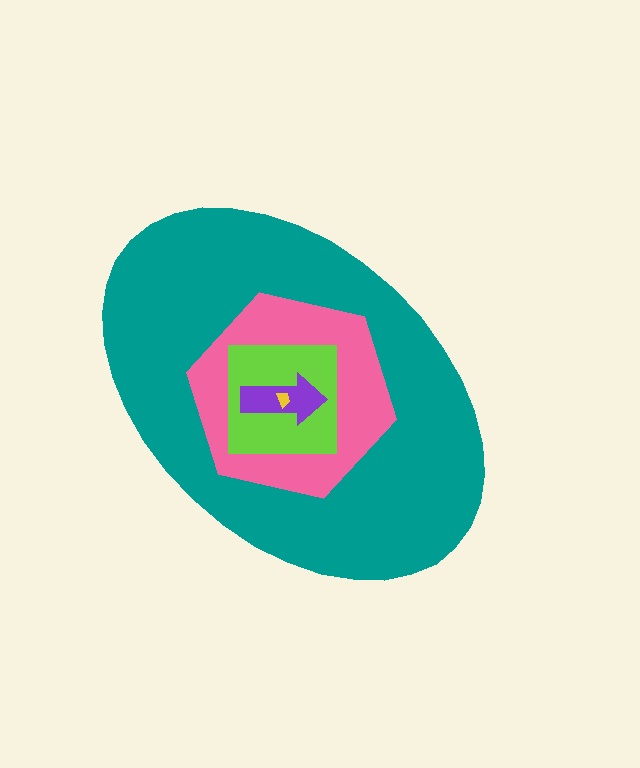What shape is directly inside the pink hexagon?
The lime square.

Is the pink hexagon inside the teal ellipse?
Yes.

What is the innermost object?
The yellow trapezoid.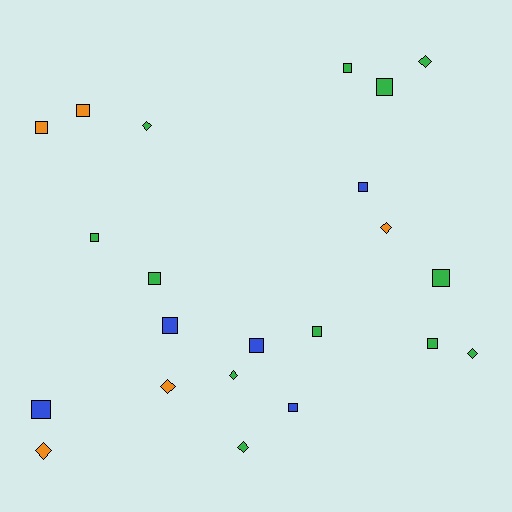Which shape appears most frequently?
Square, with 14 objects.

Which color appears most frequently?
Green, with 12 objects.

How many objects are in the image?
There are 22 objects.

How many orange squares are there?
There are 2 orange squares.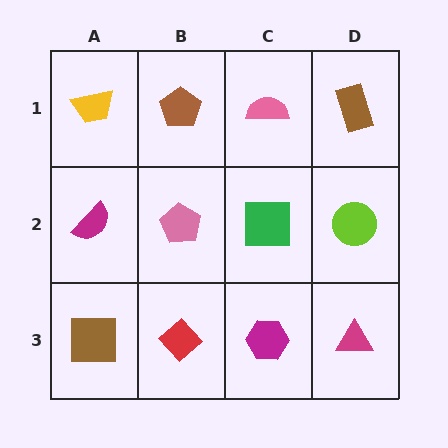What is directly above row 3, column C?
A green square.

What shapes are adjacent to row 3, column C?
A green square (row 2, column C), a red diamond (row 3, column B), a magenta triangle (row 3, column D).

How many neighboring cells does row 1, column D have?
2.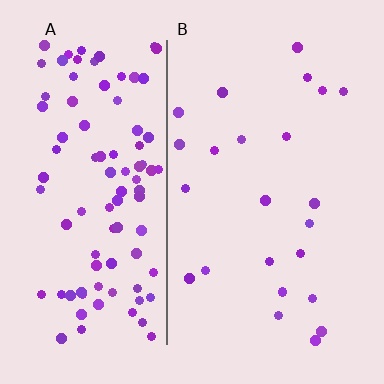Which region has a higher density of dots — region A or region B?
A (the left).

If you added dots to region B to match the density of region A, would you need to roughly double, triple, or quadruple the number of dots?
Approximately quadruple.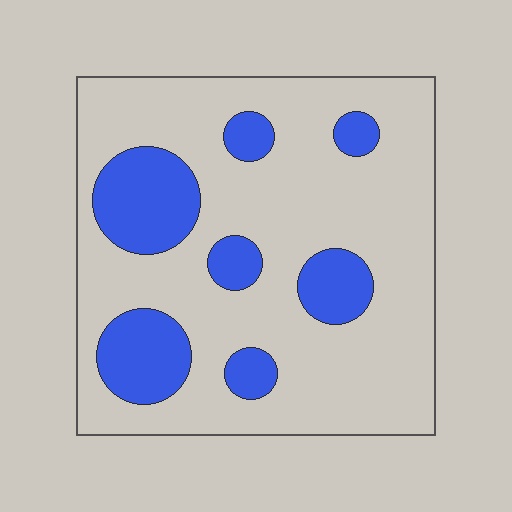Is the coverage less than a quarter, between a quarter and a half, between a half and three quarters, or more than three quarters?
Less than a quarter.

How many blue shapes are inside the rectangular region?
7.